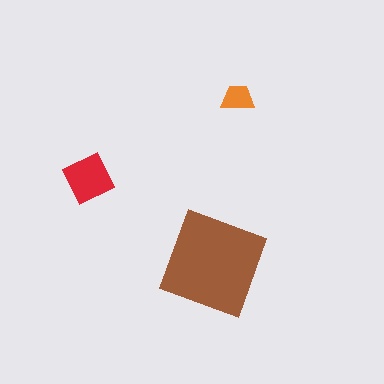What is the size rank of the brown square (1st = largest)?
1st.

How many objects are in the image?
There are 3 objects in the image.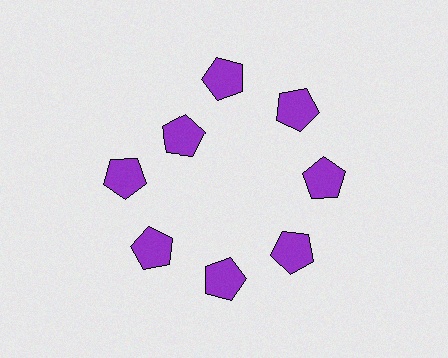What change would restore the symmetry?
The symmetry would be restored by moving it outward, back onto the ring so that all 8 pentagons sit at equal angles and equal distance from the center.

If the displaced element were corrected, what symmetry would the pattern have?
It would have 8-fold rotational symmetry — the pattern would map onto itself every 45 degrees.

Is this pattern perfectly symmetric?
No. The 8 purple pentagons are arranged in a ring, but one element near the 10 o'clock position is pulled inward toward the center, breaking the 8-fold rotational symmetry.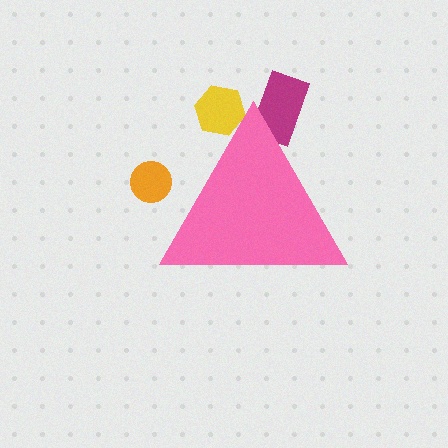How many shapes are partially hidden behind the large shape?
3 shapes are partially hidden.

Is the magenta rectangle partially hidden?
Yes, the magenta rectangle is partially hidden behind the pink triangle.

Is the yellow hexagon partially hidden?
Yes, the yellow hexagon is partially hidden behind the pink triangle.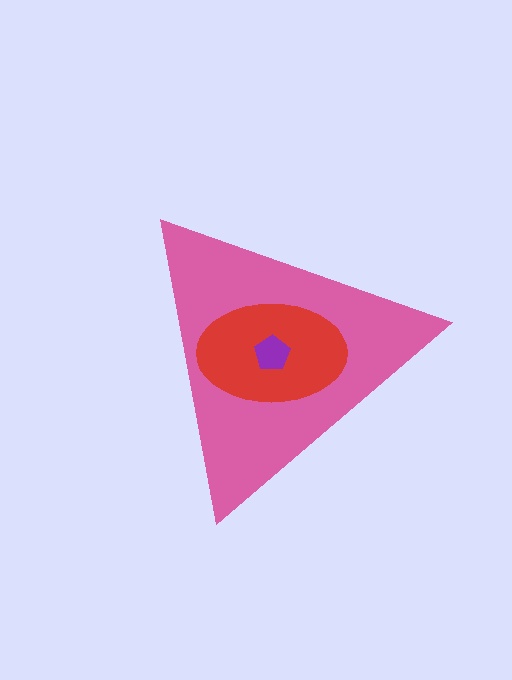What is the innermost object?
The purple pentagon.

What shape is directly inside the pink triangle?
The red ellipse.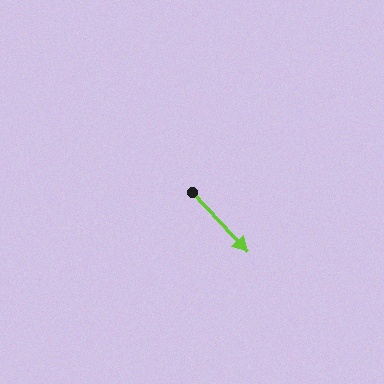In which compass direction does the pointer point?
Southeast.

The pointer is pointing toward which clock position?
Roughly 5 o'clock.